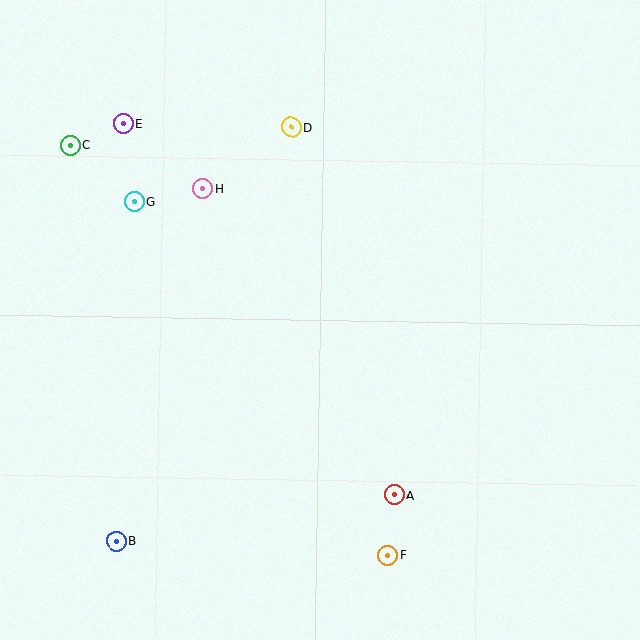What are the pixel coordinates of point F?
Point F is at (388, 556).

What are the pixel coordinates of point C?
Point C is at (70, 145).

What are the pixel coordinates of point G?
Point G is at (134, 201).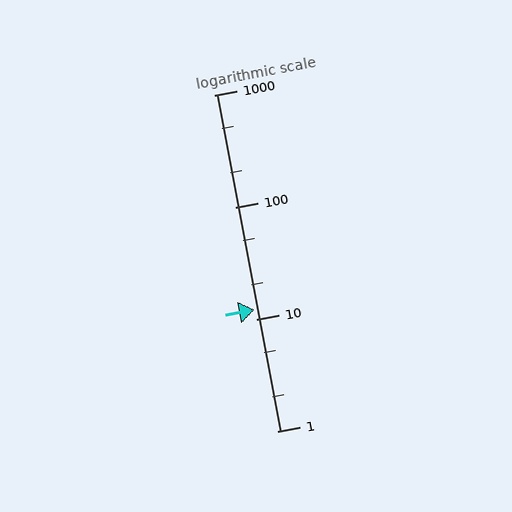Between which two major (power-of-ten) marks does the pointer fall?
The pointer is between 10 and 100.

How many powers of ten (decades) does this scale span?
The scale spans 3 decades, from 1 to 1000.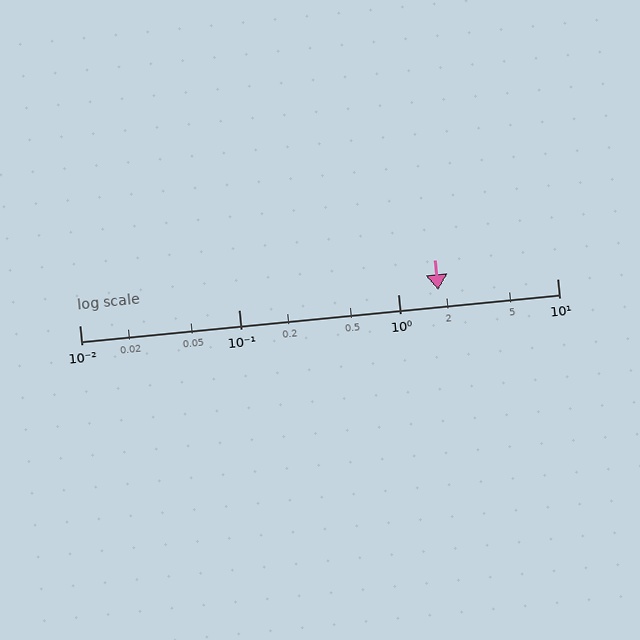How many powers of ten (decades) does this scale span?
The scale spans 3 decades, from 0.01 to 10.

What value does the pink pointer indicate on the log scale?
The pointer indicates approximately 1.8.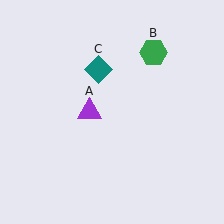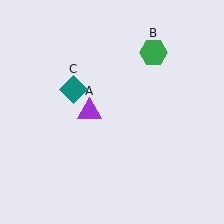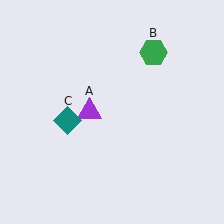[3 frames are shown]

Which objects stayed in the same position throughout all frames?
Purple triangle (object A) and green hexagon (object B) remained stationary.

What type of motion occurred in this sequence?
The teal diamond (object C) rotated counterclockwise around the center of the scene.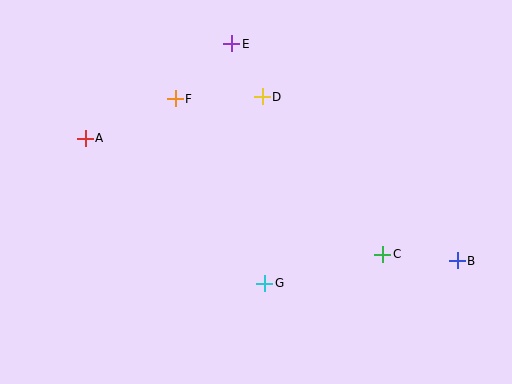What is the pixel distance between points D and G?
The distance between D and G is 187 pixels.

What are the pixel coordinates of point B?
Point B is at (457, 261).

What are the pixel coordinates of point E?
Point E is at (232, 44).